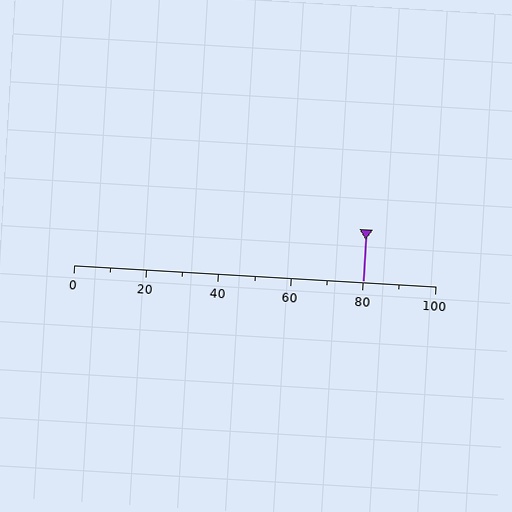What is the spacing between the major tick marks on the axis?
The major ticks are spaced 20 apart.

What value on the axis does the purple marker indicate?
The marker indicates approximately 80.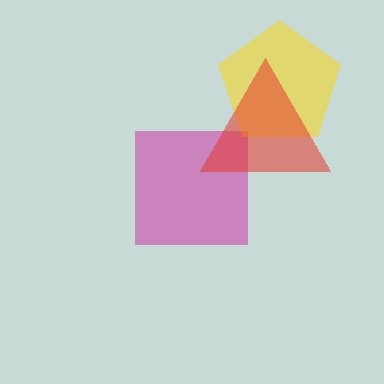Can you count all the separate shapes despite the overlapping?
Yes, there are 3 separate shapes.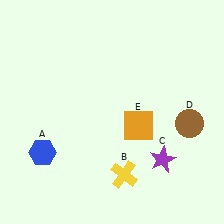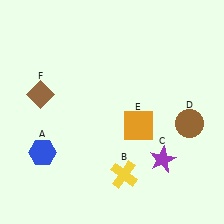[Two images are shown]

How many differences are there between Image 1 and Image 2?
There is 1 difference between the two images.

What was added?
A brown diamond (F) was added in Image 2.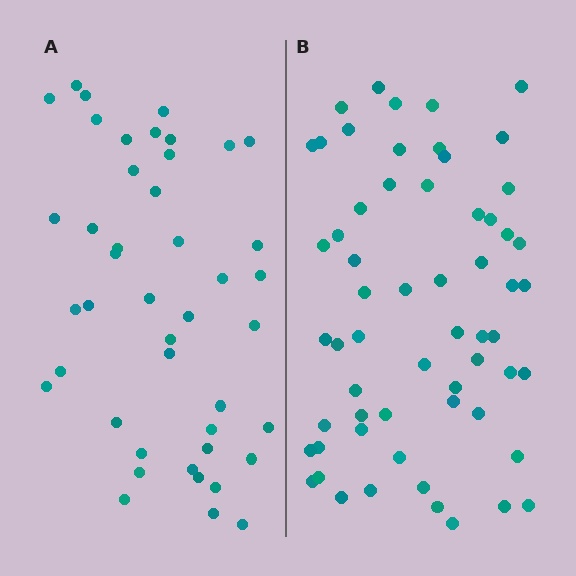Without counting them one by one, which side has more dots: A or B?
Region B (the right region) has more dots.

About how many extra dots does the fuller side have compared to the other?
Region B has approximately 15 more dots than region A.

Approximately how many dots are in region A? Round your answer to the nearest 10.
About 40 dots. (The exact count is 44, which rounds to 40.)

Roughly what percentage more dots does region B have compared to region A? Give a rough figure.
About 35% more.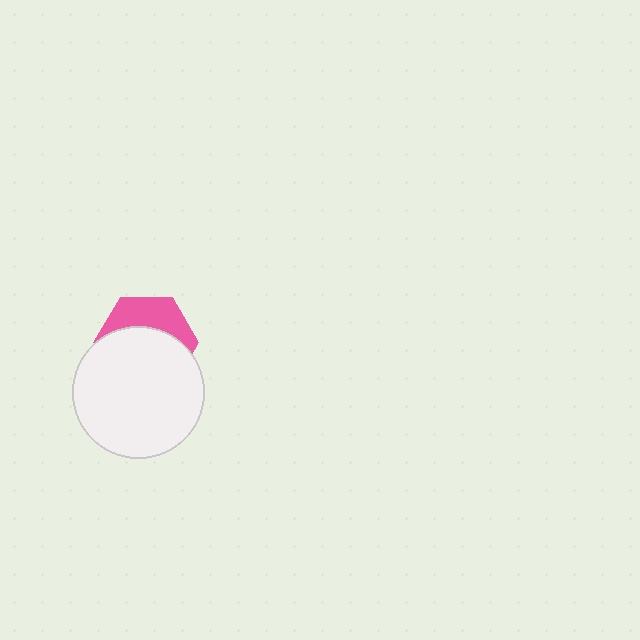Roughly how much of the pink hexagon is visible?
A small part of it is visible (roughly 38%).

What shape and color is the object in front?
The object in front is a white circle.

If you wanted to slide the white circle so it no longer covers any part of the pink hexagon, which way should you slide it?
Slide it down — that is the most direct way to separate the two shapes.